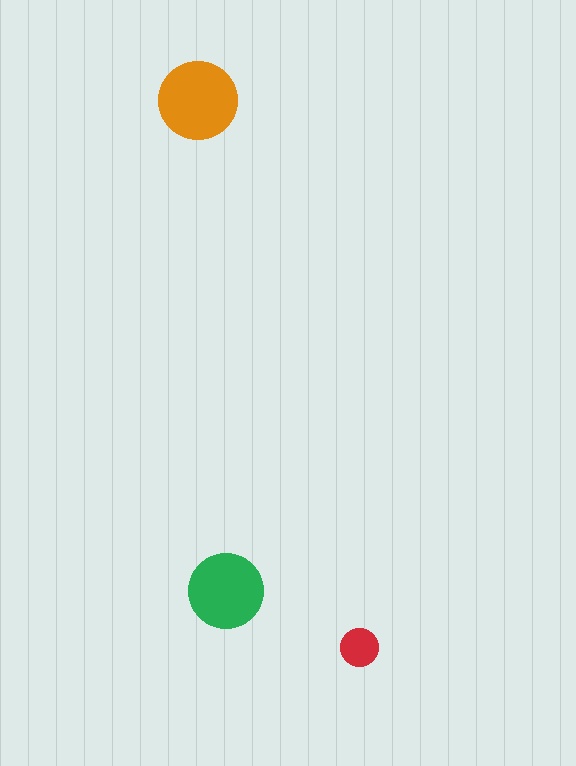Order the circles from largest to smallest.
the orange one, the green one, the red one.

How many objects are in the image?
There are 3 objects in the image.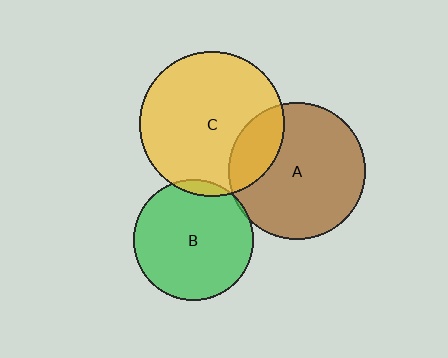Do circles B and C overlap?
Yes.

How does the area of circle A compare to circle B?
Approximately 1.3 times.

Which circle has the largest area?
Circle C (yellow).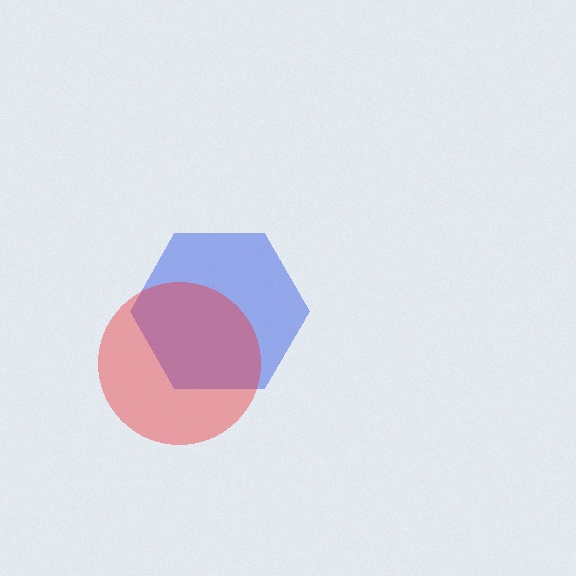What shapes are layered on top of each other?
The layered shapes are: a blue hexagon, a red circle.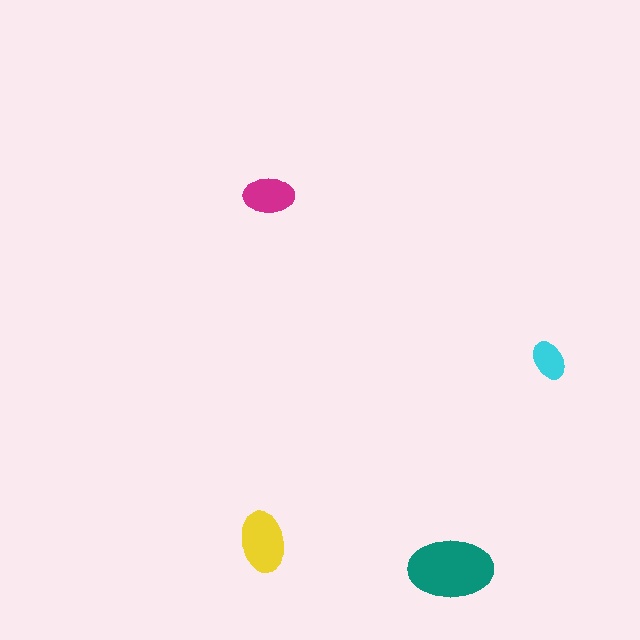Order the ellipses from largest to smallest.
the teal one, the yellow one, the magenta one, the cyan one.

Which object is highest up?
The magenta ellipse is topmost.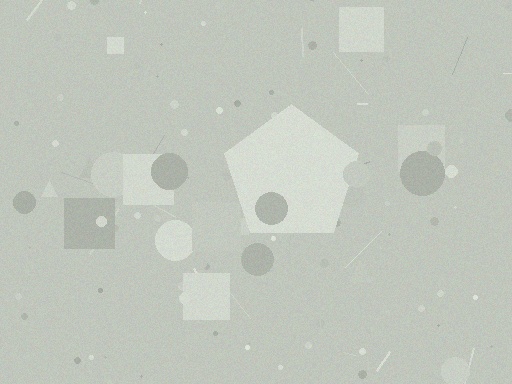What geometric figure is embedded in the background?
A pentagon is embedded in the background.